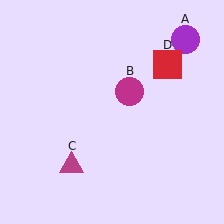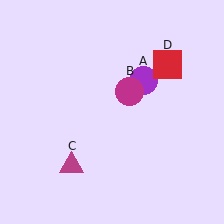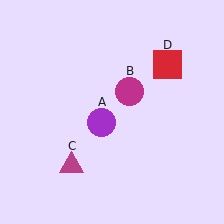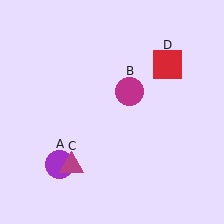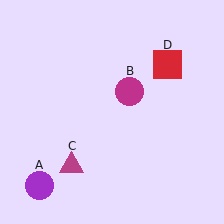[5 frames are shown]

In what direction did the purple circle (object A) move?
The purple circle (object A) moved down and to the left.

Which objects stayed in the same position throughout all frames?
Magenta circle (object B) and magenta triangle (object C) and red square (object D) remained stationary.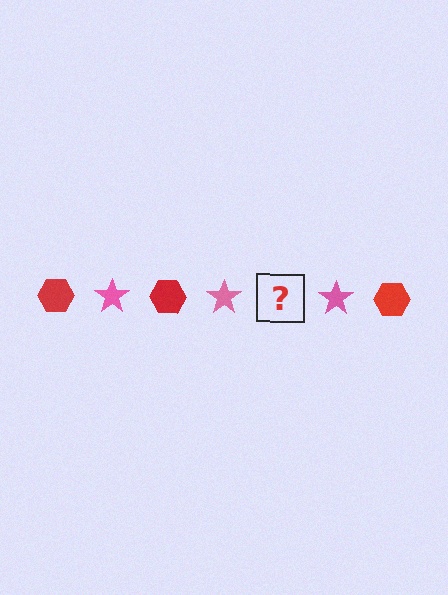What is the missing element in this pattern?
The missing element is a red hexagon.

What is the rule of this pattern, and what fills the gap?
The rule is that the pattern alternates between red hexagon and pink star. The gap should be filled with a red hexagon.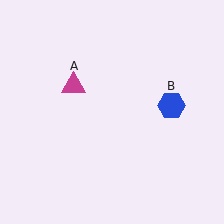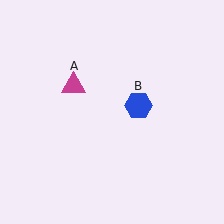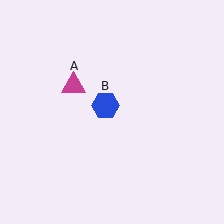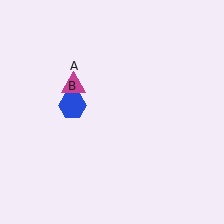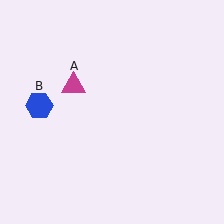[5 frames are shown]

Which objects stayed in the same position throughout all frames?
Magenta triangle (object A) remained stationary.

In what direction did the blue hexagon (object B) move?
The blue hexagon (object B) moved left.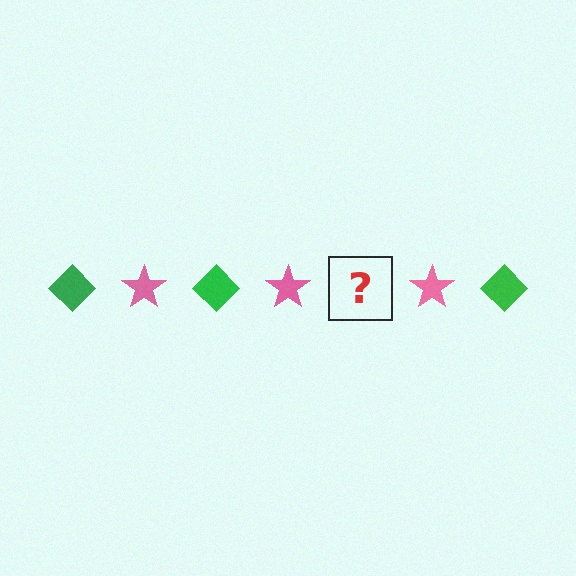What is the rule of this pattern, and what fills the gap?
The rule is that the pattern alternates between green diamond and pink star. The gap should be filled with a green diamond.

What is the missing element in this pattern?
The missing element is a green diamond.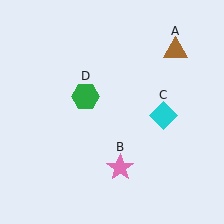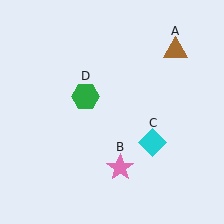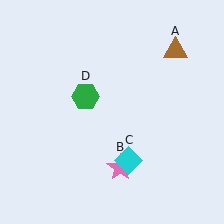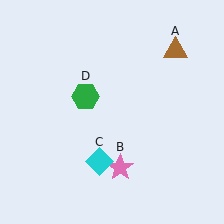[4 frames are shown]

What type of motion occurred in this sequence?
The cyan diamond (object C) rotated clockwise around the center of the scene.